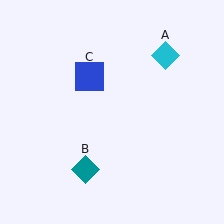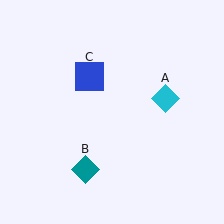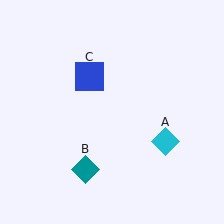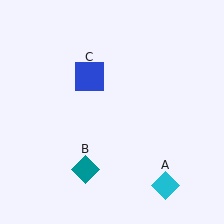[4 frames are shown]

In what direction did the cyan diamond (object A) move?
The cyan diamond (object A) moved down.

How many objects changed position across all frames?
1 object changed position: cyan diamond (object A).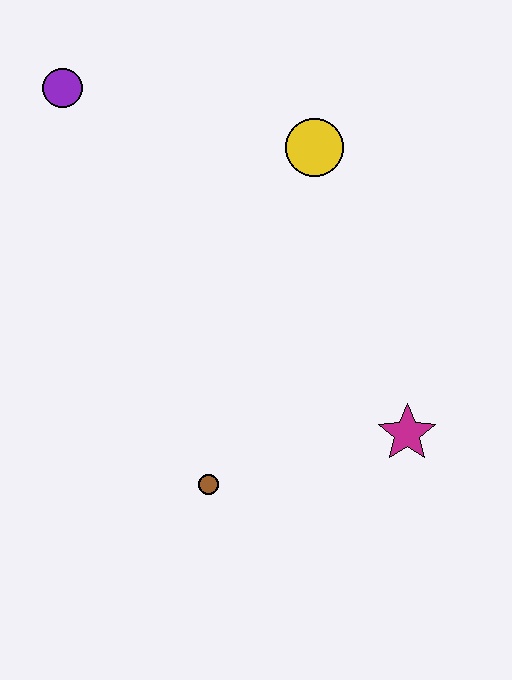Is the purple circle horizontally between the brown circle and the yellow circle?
No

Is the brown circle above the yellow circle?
No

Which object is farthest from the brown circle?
The purple circle is farthest from the brown circle.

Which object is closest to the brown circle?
The magenta star is closest to the brown circle.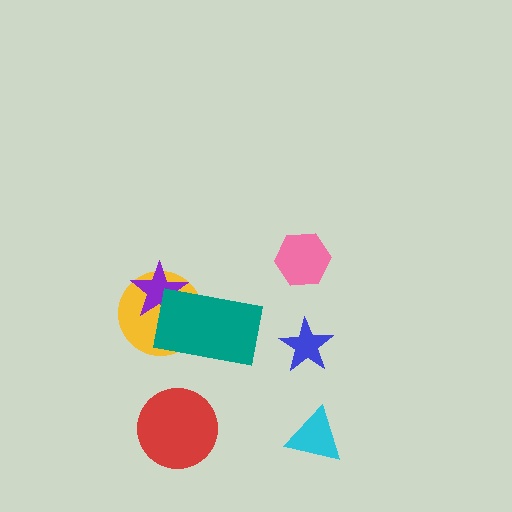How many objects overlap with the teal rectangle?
2 objects overlap with the teal rectangle.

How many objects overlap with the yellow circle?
2 objects overlap with the yellow circle.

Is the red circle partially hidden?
No, no other shape covers it.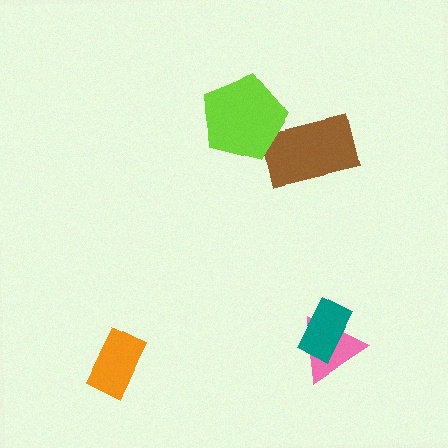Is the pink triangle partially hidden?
Yes, it is partially covered by another shape.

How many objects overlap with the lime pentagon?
1 object overlaps with the lime pentagon.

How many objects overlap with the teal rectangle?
1 object overlaps with the teal rectangle.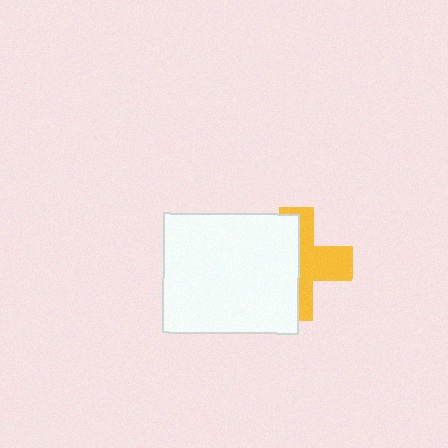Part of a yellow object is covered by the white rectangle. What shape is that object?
It is a cross.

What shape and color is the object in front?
The object in front is a white rectangle.